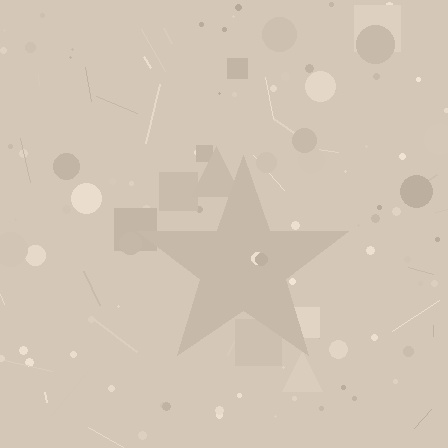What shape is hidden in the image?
A star is hidden in the image.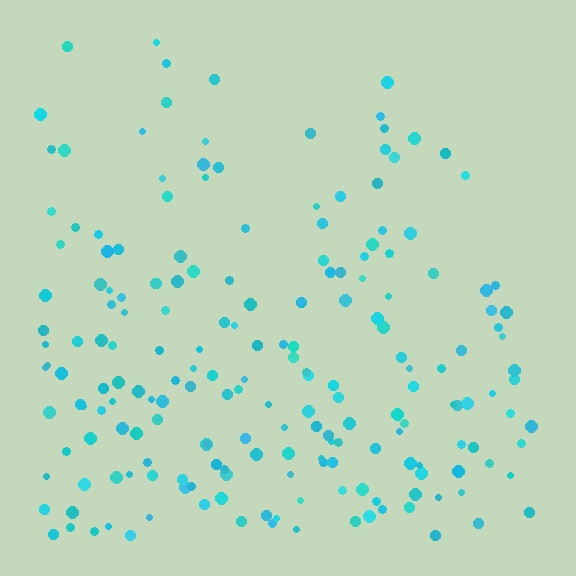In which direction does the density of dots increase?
From top to bottom, with the bottom side densest.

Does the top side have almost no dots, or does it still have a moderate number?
Still a moderate number, just noticeably fewer than the bottom.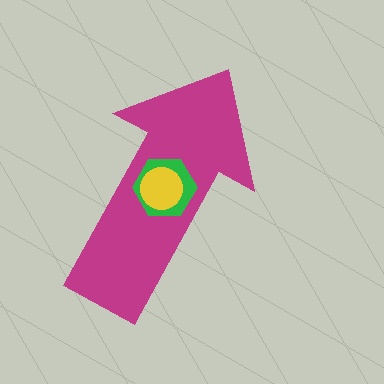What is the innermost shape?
The yellow circle.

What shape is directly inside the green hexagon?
The yellow circle.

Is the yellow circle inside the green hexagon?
Yes.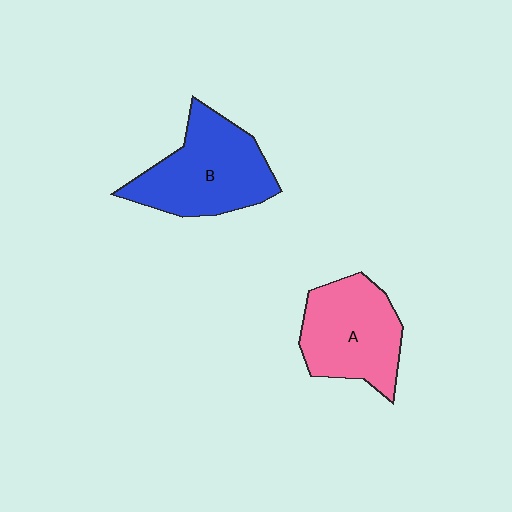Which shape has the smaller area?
Shape A (pink).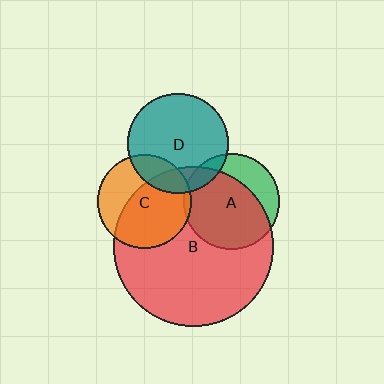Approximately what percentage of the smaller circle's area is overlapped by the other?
Approximately 60%.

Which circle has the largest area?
Circle B (red).